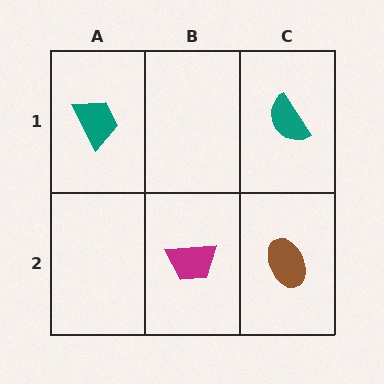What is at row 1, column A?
A teal trapezoid.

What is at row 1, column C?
A teal semicircle.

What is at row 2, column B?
A magenta trapezoid.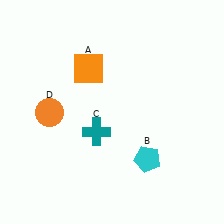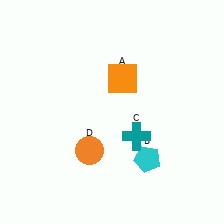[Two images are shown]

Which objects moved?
The objects that moved are: the orange square (A), the teal cross (C), the orange circle (D).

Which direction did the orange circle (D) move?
The orange circle (D) moved right.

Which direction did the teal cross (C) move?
The teal cross (C) moved right.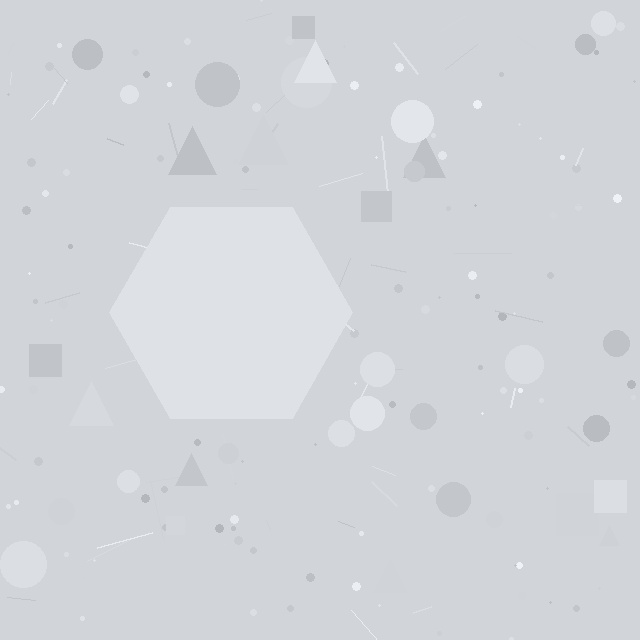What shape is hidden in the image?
A hexagon is hidden in the image.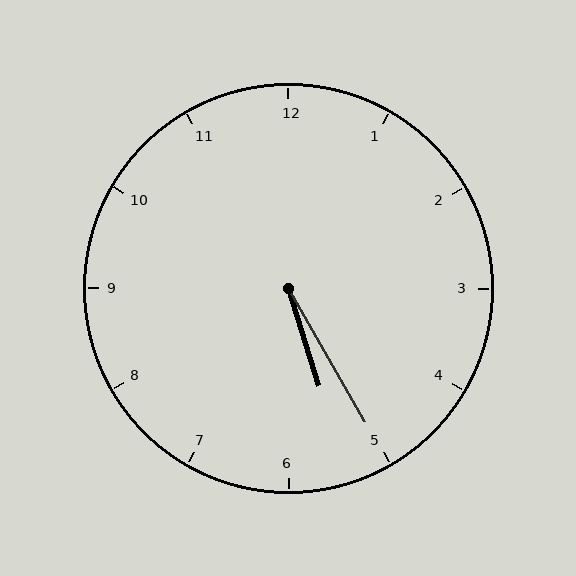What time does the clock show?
5:25.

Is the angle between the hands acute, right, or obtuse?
It is acute.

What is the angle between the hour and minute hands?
Approximately 12 degrees.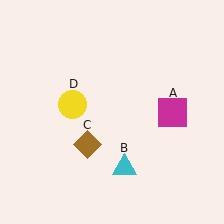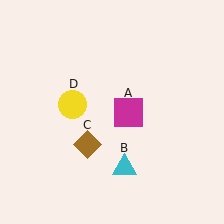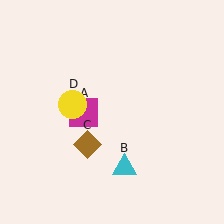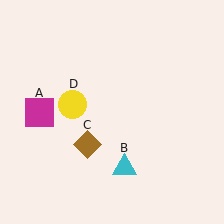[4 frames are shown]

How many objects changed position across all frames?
1 object changed position: magenta square (object A).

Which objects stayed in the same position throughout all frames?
Cyan triangle (object B) and brown diamond (object C) and yellow circle (object D) remained stationary.